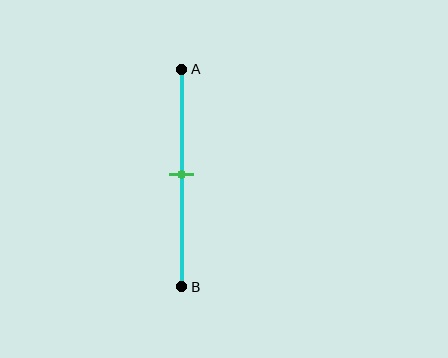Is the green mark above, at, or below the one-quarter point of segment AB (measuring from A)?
The green mark is below the one-quarter point of segment AB.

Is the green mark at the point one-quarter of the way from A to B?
No, the mark is at about 50% from A, not at the 25% one-quarter point.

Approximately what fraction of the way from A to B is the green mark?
The green mark is approximately 50% of the way from A to B.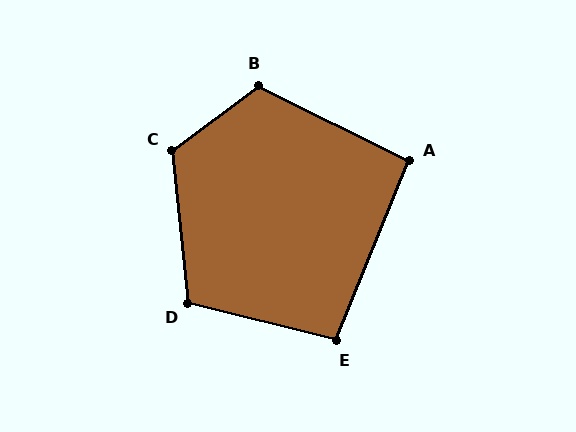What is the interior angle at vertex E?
Approximately 98 degrees (obtuse).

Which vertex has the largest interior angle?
C, at approximately 121 degrees.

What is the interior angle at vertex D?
Approximately 110 degrees (obtuse).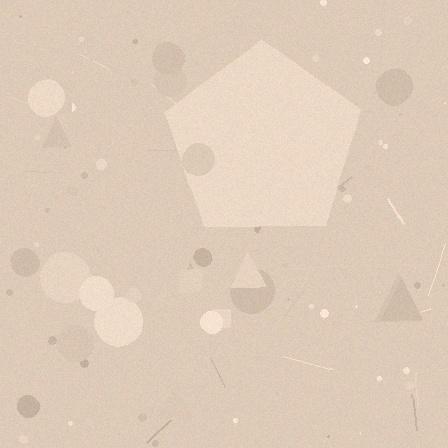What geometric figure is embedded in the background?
A pentagon is embedded in the background.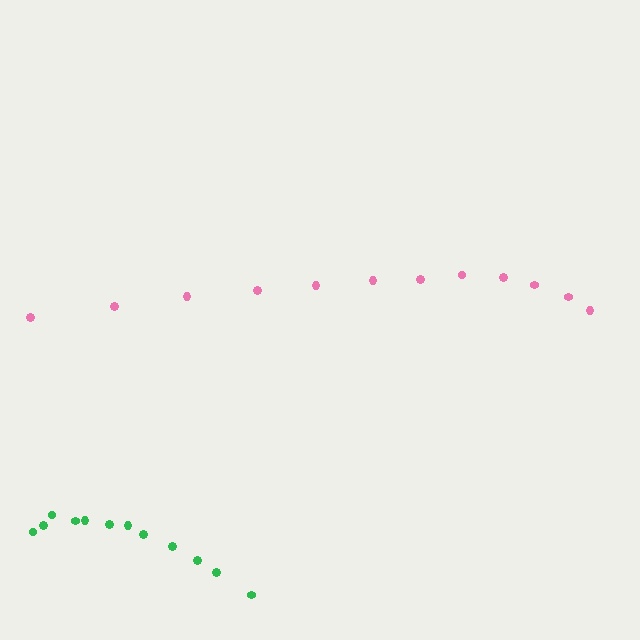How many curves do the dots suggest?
There are 2 distinct paths.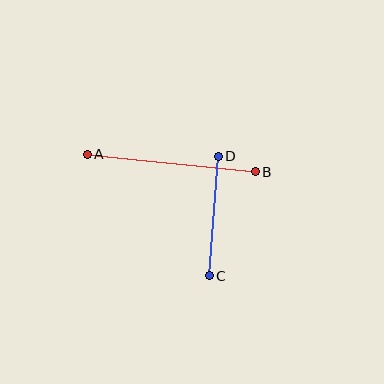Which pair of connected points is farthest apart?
Points A and B are farthest apart.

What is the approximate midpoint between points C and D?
The midpoint is at approximately (214, 216) pixels.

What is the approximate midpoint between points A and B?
The midpoint is at approximately (171, 163) pixels.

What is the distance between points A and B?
The distance is approximately 169 pixels.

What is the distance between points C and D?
The distance is approximately 120 pixels.